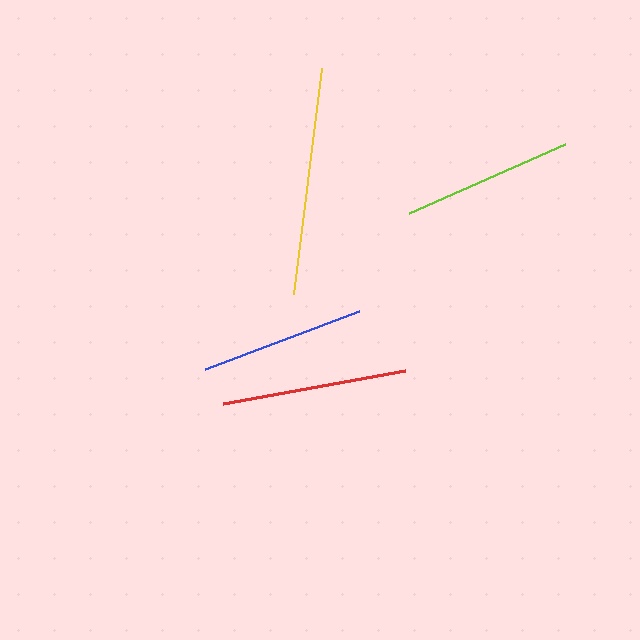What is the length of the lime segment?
The lime segment is approximately 170 pixels long.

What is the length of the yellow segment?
The yellow segment is approximately 228 pixels long.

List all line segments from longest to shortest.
From longest to shortest: yellow, red, lime, blue.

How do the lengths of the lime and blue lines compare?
The lime and blue lines are approximately the same length.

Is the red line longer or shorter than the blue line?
The red line is longer than the blue line.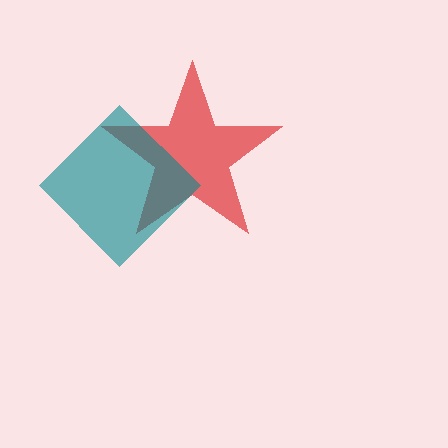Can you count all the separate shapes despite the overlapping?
Yes, there are 2 separate shapes.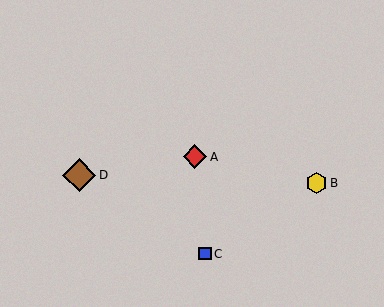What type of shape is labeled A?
Shape A is a red diamond.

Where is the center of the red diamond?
The center of the red diamond is at (195, 157).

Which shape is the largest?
The brown diamond (labeled D) is the largest.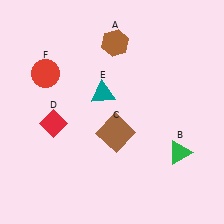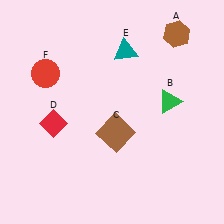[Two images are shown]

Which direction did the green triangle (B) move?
The green triangle (B) moved up.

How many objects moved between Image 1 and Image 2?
3 objects moved between the two images.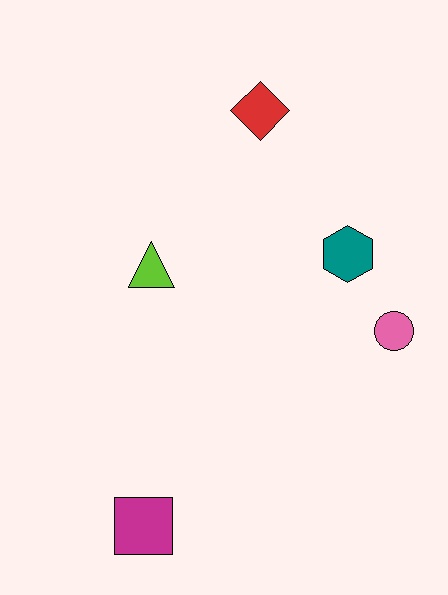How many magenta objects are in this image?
There is 1 magenta object.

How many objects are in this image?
There are 5 objects.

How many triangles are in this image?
There is 1 triangle.